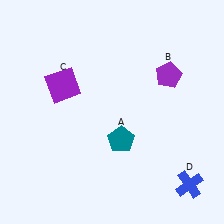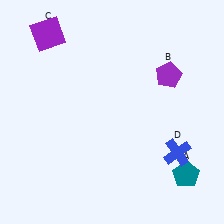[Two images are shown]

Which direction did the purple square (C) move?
The purple square (C) moved up.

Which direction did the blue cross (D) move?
The blue cross (D) moved up.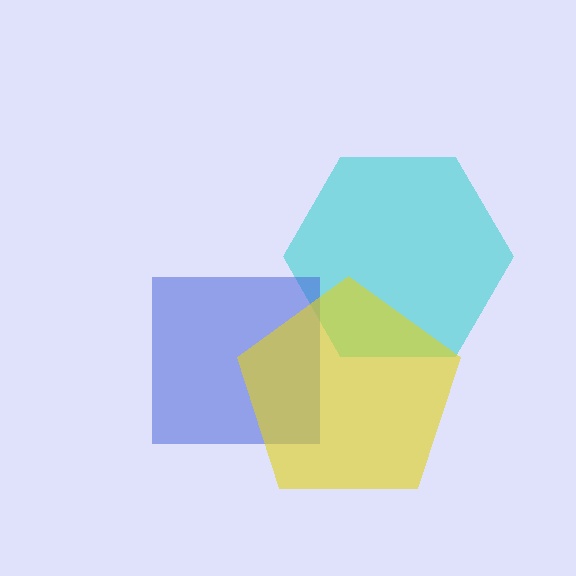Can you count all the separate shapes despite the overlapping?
Yes, there are 3 separate shapes.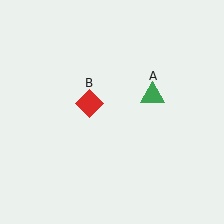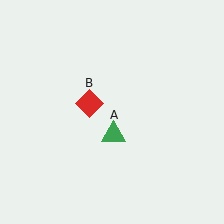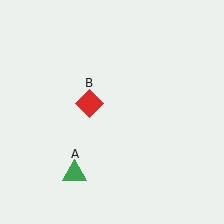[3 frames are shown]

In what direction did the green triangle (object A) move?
The green triangle (object A) moved down and to the left.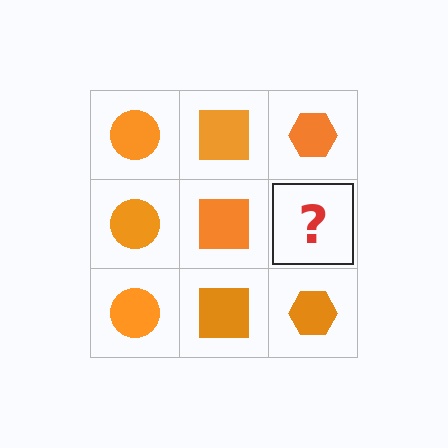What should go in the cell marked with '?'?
The missing cell should contain an orange hexagon.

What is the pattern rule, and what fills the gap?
The rule is that each column has a consistent shape. The gap should be filled with an orange hexagon.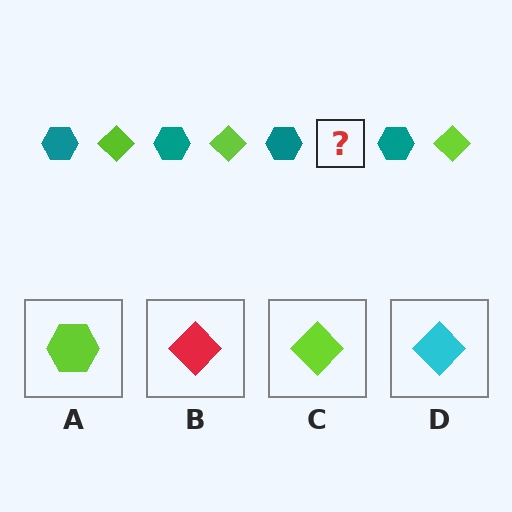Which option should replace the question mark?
Option C.